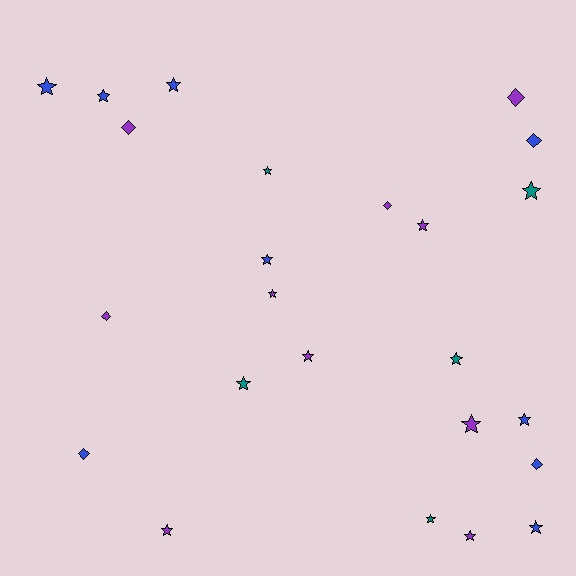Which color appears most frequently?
Purple, with 10 objects.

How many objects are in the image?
There are 24 objects.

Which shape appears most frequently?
Star, with 17 objects.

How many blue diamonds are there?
There are 3 blue diamonds.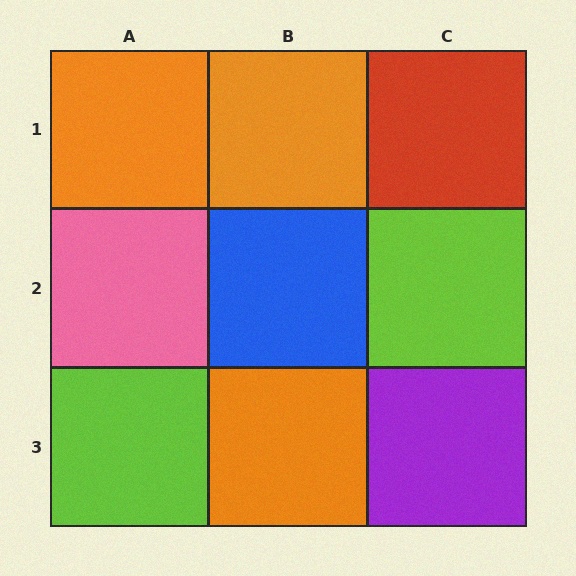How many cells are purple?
1 cell is purple.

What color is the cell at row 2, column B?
Blue.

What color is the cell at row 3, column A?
Lime.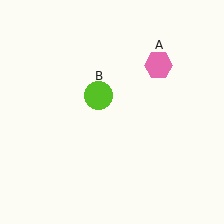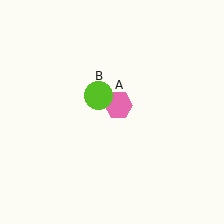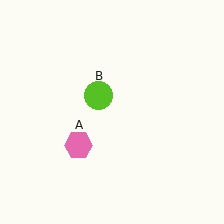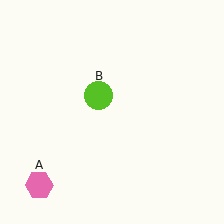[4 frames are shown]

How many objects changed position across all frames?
1 object changed position: pink hexagon (object A).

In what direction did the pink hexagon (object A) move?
The pink hexagon (object A) moved down and to the left.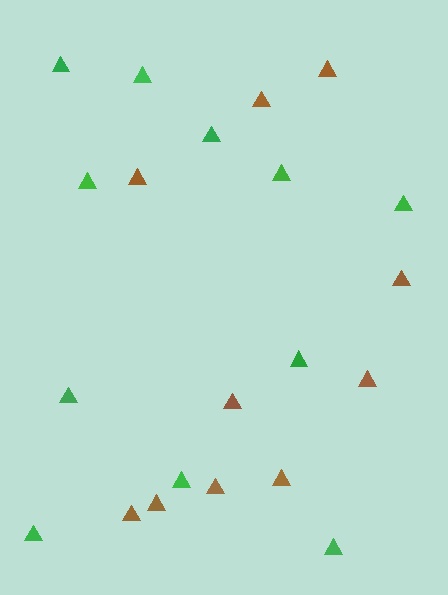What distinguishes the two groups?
There are 2 groups: one group of green triangles (11) and one group of brown triangles (10).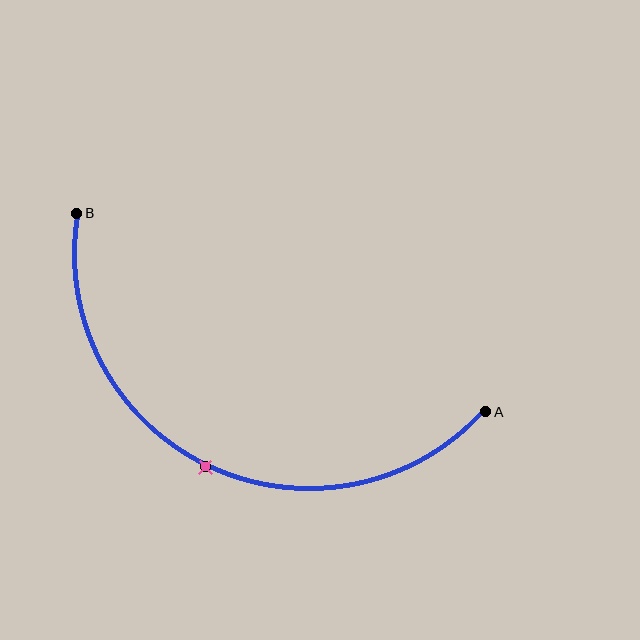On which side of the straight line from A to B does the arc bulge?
The arc bulges below the straight line connecting A and B.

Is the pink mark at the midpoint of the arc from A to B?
Yes. The pink mark lies on the arc at equal arc-length from both A and B — it is the arc midpoint.